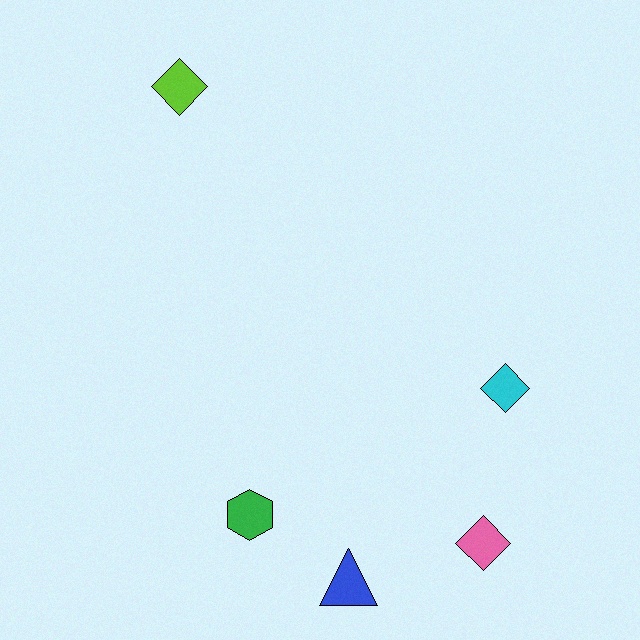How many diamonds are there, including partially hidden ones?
There are 3 diamonds.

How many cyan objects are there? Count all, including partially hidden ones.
There is 1 cyan object.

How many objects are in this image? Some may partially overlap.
There are 5 objects.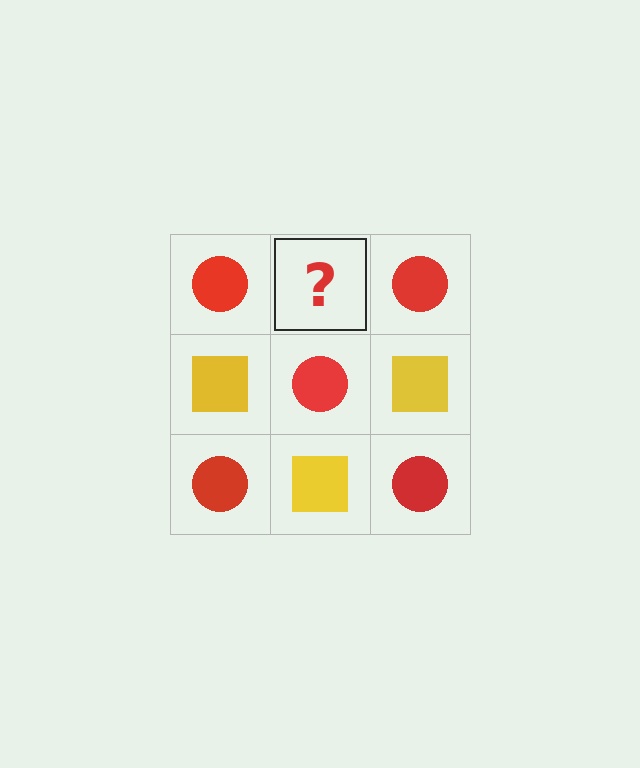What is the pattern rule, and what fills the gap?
The rule is that it alternates red circle and yellow square in a checkerboard pattern. The gap should be filled with a yellow square.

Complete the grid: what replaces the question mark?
The question mark should be replaced with a yellow square.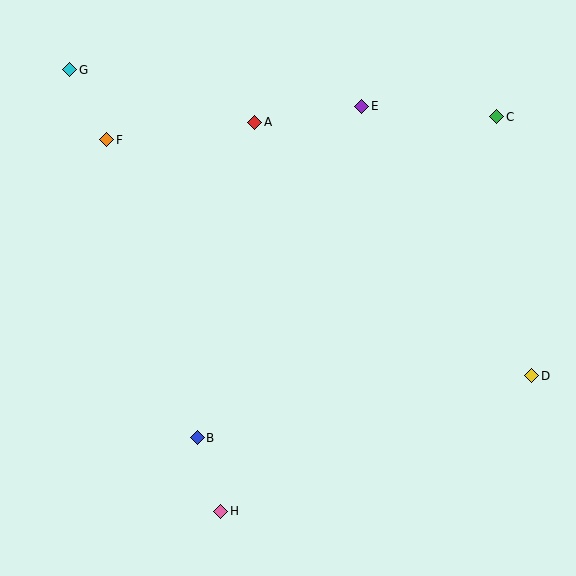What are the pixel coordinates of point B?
Point B is at (197, 438).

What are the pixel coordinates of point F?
Point F is at (107, 140).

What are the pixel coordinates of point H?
Point H is at (221, 511).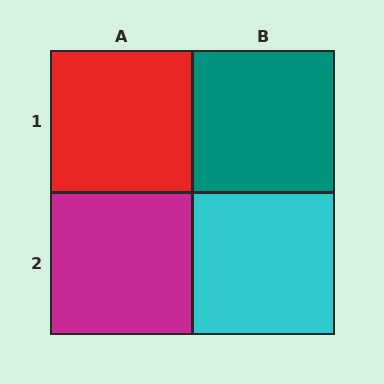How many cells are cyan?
1 cell is cyan.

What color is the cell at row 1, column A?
Red.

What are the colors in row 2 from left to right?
Magenta, cyan.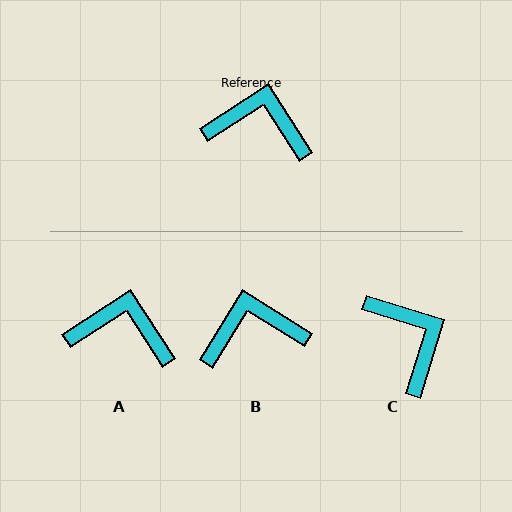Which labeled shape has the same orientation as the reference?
A.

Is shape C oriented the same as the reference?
No, it is off by about 50 degrees.